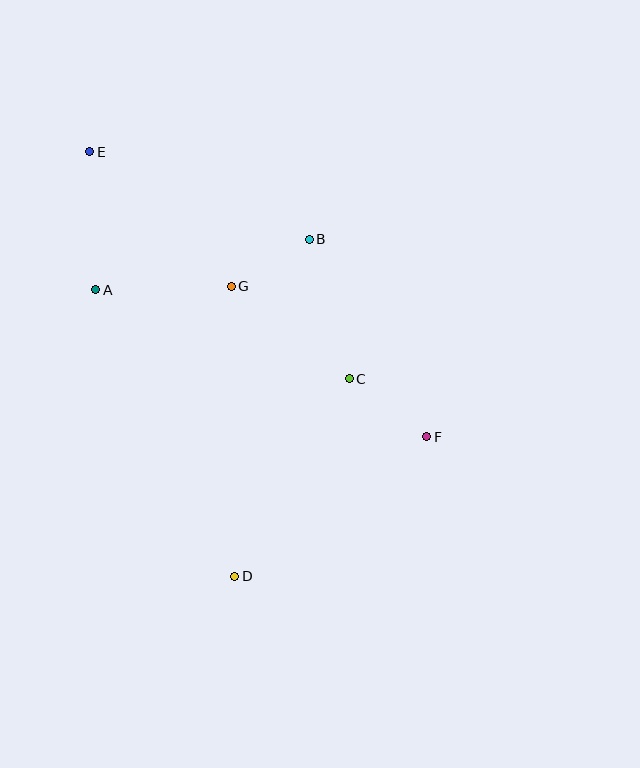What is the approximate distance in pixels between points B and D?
The distance between B and D is approximately 346 pixels.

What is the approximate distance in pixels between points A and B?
The distance between A and B is approximately 220 pixels.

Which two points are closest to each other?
Points B and G are closest to each other.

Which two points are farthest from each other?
Points D and E are farthest from each other.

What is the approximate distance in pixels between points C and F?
The distance between C and F is approximately 97 pixels.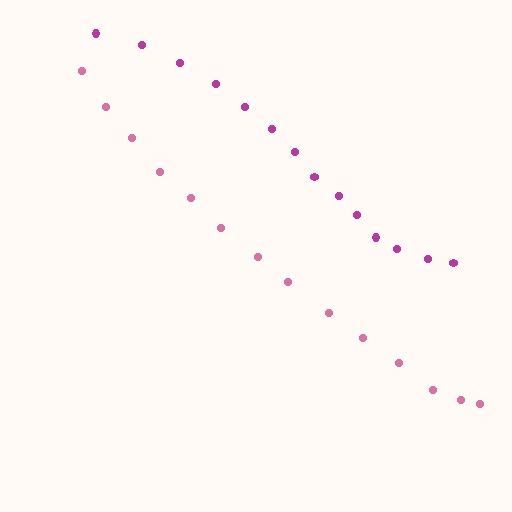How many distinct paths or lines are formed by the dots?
There are 2 distinct paths.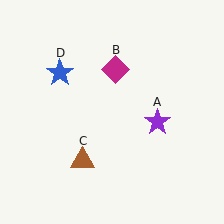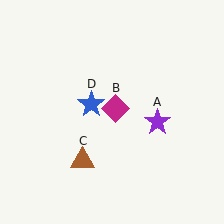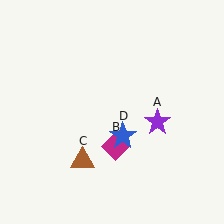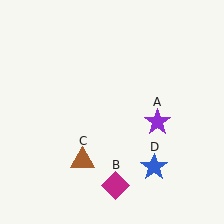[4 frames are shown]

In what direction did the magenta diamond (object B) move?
The magenta diamond (object B) moved down.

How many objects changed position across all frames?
2 objects changed position: magenta diamond (object B), blue star (object D).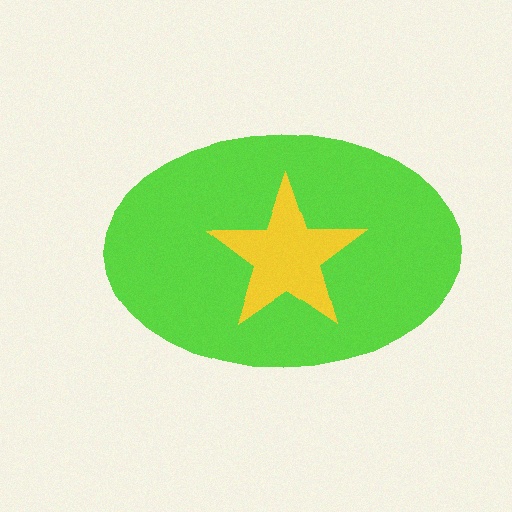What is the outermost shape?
The lime ellipse.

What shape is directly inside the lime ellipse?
The yellow star.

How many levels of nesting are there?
2.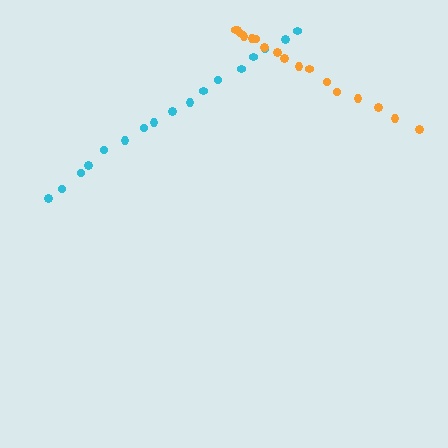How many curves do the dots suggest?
There are 2 distinct paths.